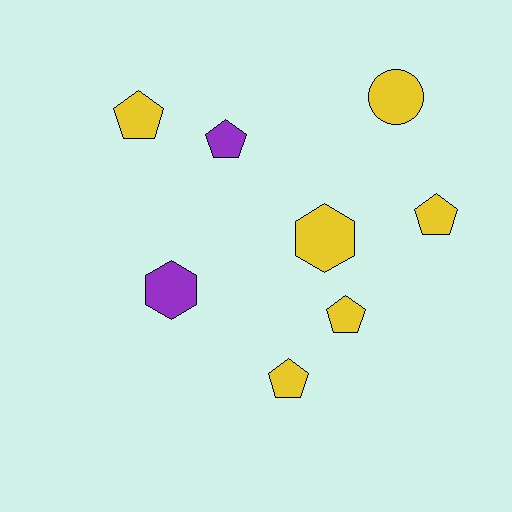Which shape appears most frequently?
Pentagon, with 5 objects.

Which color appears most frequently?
Yellow, with 6 objects.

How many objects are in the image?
There are 8 objects.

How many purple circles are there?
There are no purple circles.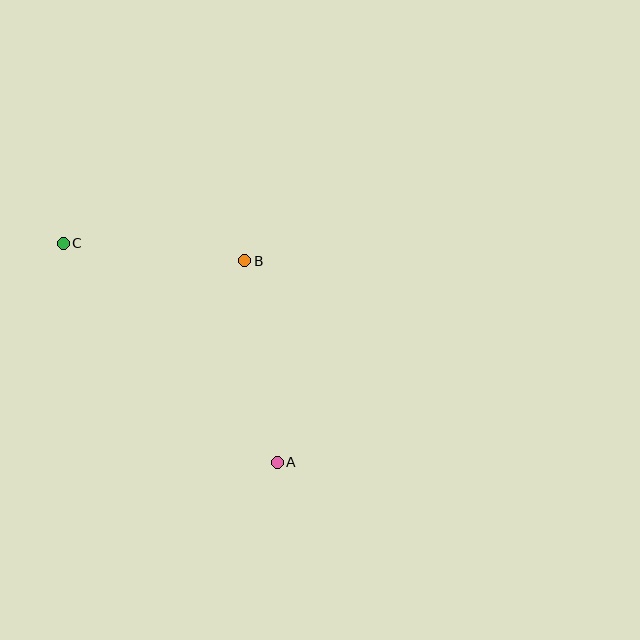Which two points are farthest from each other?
Points A and C are farthest from each other.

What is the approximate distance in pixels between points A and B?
The distance between A and B is approximately 204 pixels.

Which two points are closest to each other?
Points B and C are closest to each other.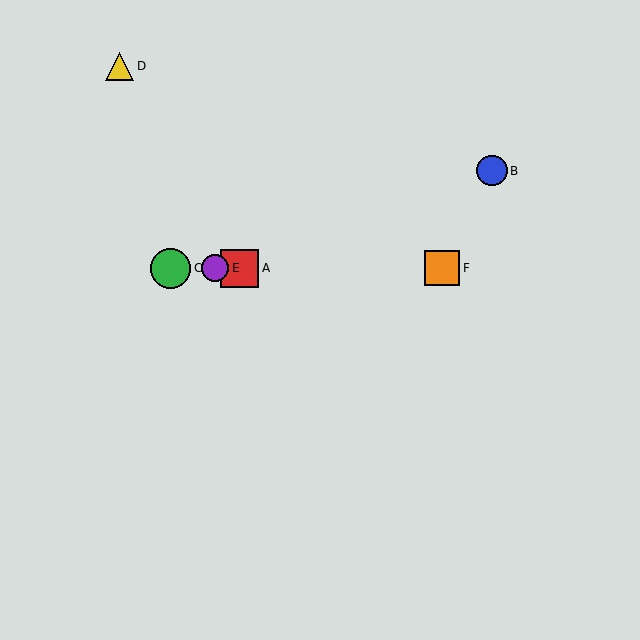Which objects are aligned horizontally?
Objects A, C, E, F are aligned horizontally.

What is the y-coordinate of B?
Object B is at y≈171.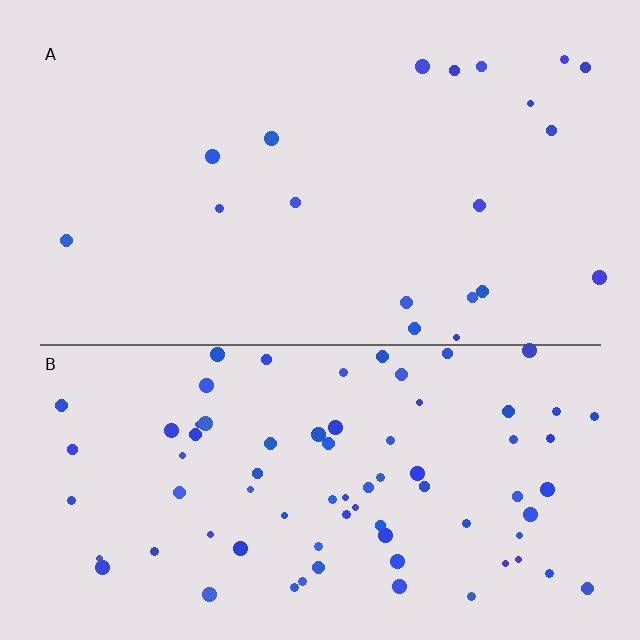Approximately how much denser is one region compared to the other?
Approximately 4.0× — region B over region A.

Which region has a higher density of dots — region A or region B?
B (the bottom).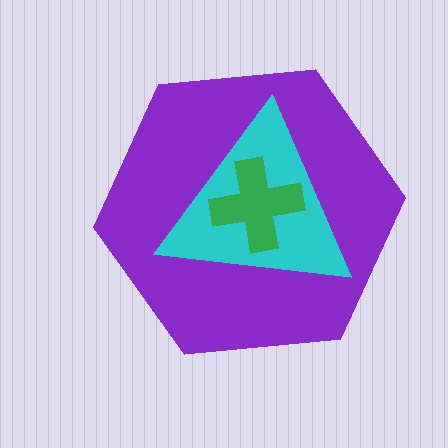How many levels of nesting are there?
3.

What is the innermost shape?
The green cross.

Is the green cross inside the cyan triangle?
Yes.